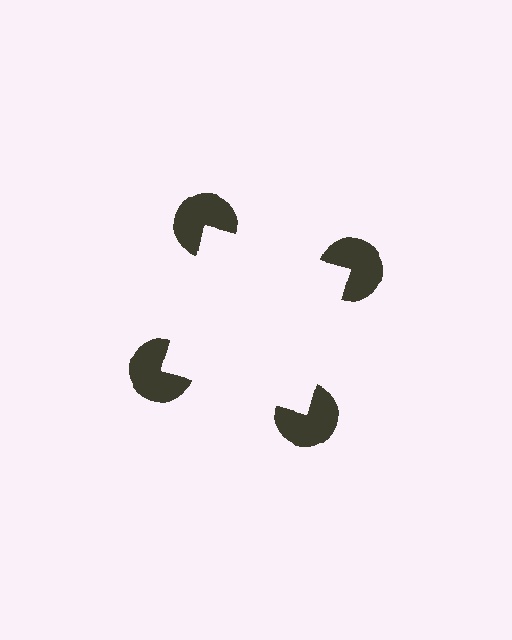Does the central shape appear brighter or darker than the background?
It typically appears slightly brighter than the background, even though no actual brightness change is drawn.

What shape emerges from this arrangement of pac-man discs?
An illusory square — its edges are inferred from the aligned wedge cuts in the pac-man discs, not physically drawn.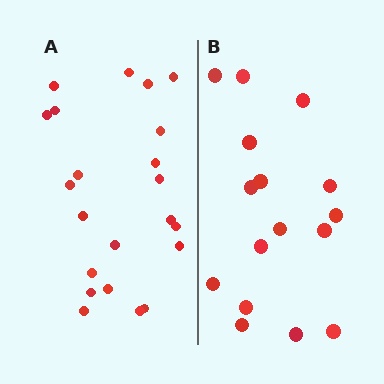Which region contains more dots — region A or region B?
Region A (the left region) has more dots.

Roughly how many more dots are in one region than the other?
Region A has about 6 more dots than region B.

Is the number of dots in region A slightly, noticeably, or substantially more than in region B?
Region A has noticeably more, but not dramatically so. The ratio is roughly 1.4 to 1.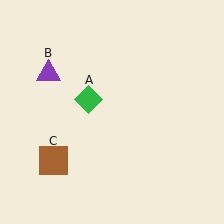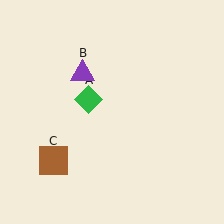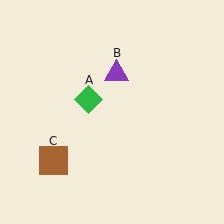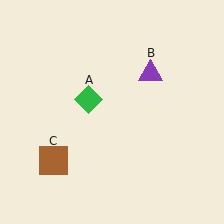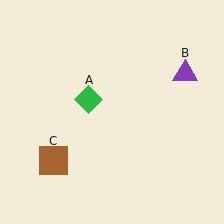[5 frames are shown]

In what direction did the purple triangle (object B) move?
The purple triangle (object B) moved right.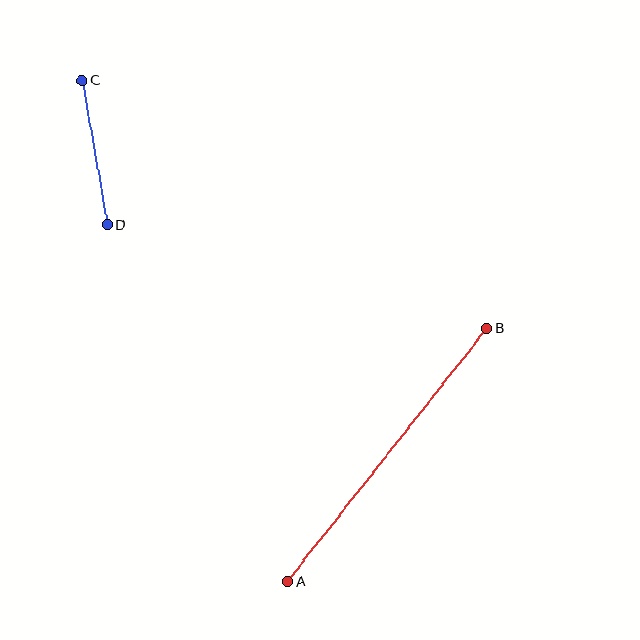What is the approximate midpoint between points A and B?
The midpoint is at approximately (387, 455) pixels.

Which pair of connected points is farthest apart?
Points A and B are farthest apart.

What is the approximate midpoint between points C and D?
The midpoint is at approximately (95, 153) pixels.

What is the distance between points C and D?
The distance is approximately 146 pixels.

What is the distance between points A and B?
The distance is approximately 322 pixels.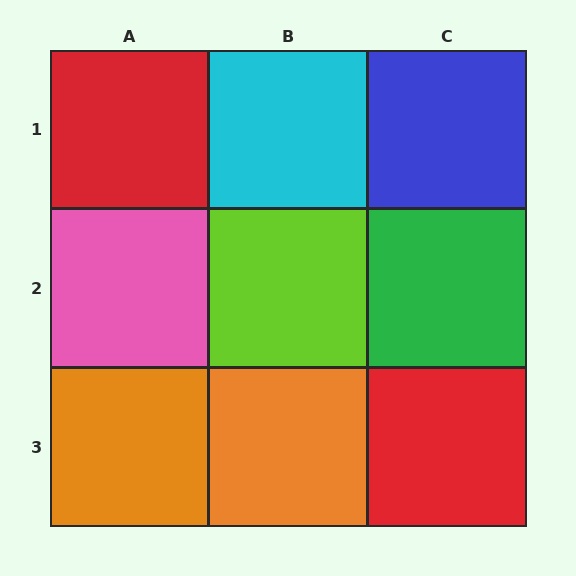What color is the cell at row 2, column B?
Lime.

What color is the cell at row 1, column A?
Red.